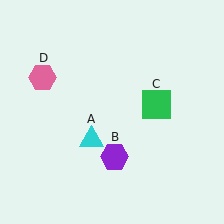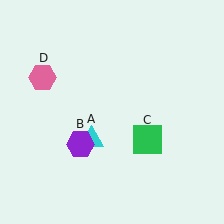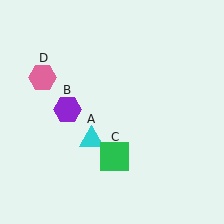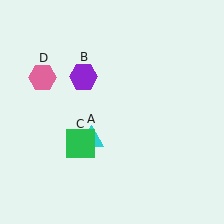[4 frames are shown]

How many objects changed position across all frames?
2 objects changed position: purple hexagon (object B), green square (object C).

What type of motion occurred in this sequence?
The purple hexagon (object B), green square (object C) rotated clockwise around the center of the scene.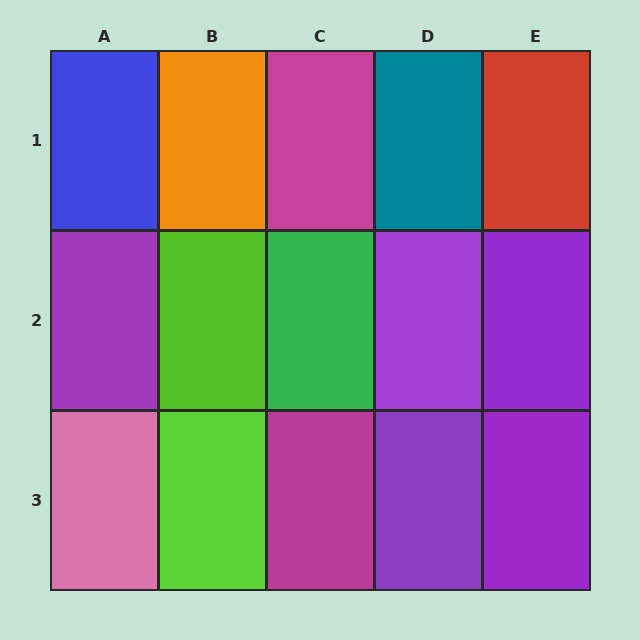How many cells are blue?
1 cell is blue.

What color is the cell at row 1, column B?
Orange.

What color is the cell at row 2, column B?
Lime.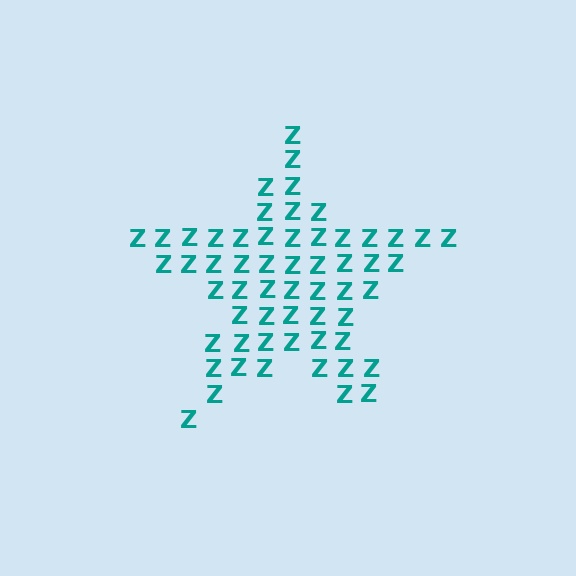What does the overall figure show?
The overall figure shows a star.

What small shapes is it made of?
It is made of small letter Z's.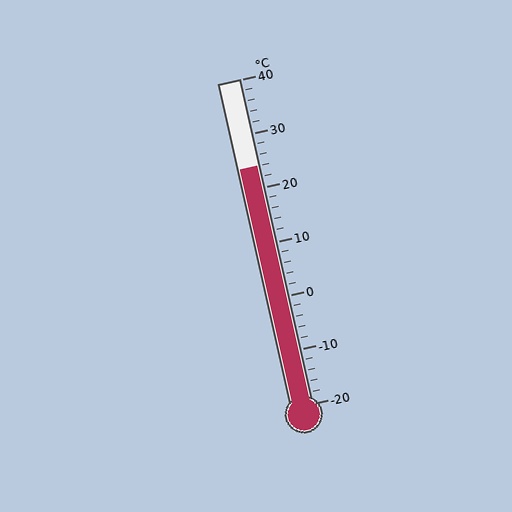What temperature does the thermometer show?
The thermometer shows approximately 24°C.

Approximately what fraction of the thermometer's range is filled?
The thermometer is filled to approximately 75% of its range.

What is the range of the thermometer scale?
The thermometer scale ranges from -20°C to 40°C.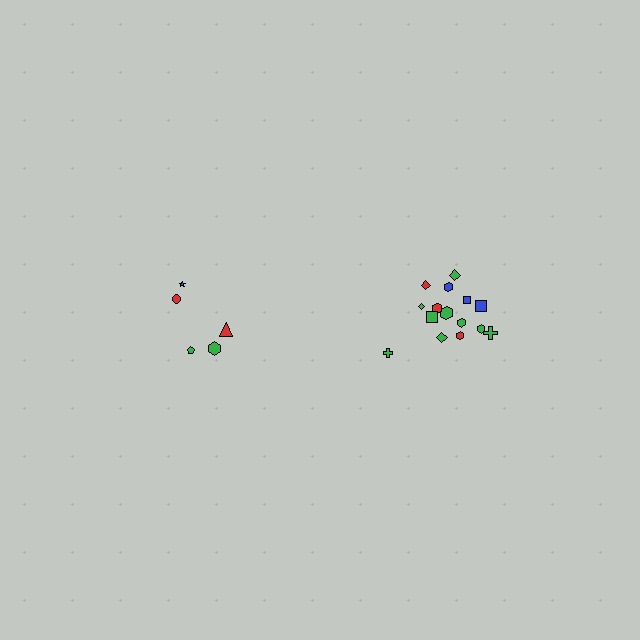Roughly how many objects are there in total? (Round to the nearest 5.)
Roughly 20 objects in total.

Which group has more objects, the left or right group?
The right group.